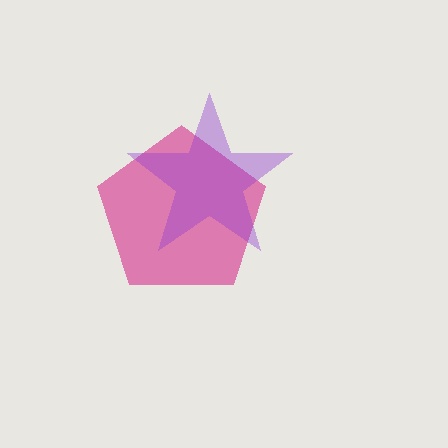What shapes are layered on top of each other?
The layered shapes are: a magenta pentagon, a purple star.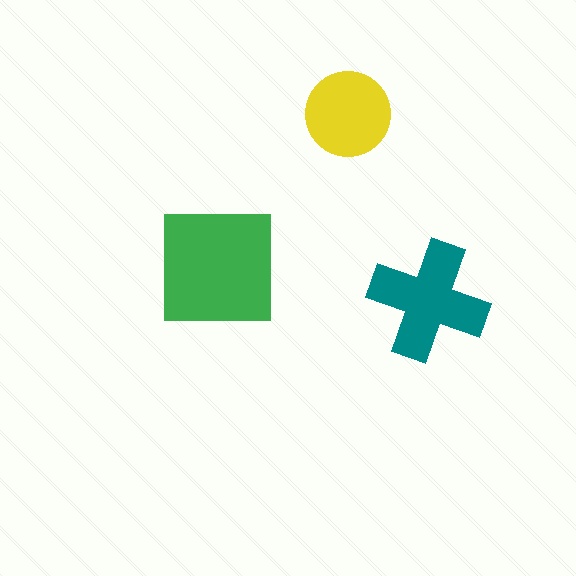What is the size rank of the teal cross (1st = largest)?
2nd.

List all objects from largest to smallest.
The green square, the teal cross, the yellow circle.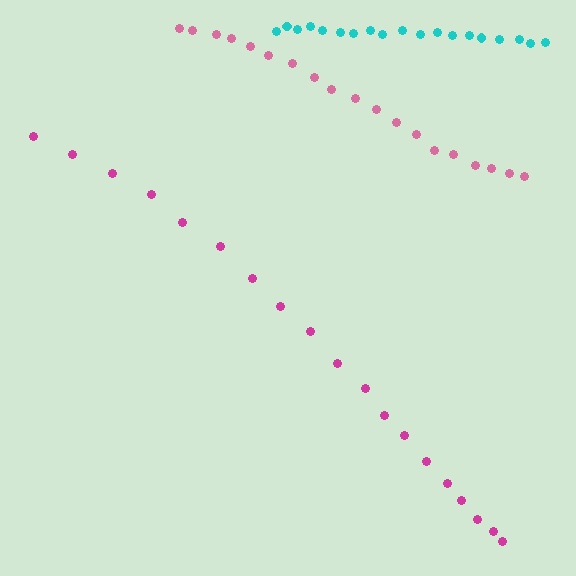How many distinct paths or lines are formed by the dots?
There are 3 distinct paths.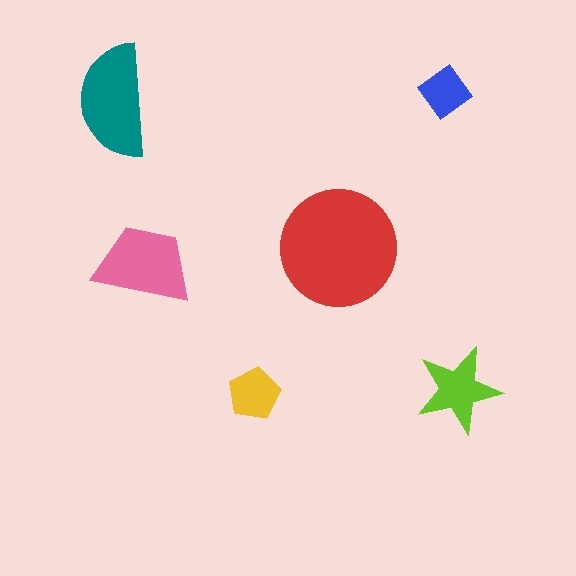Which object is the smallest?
The blue diamond.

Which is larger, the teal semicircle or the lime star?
The teal semicircle.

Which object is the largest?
The red circle.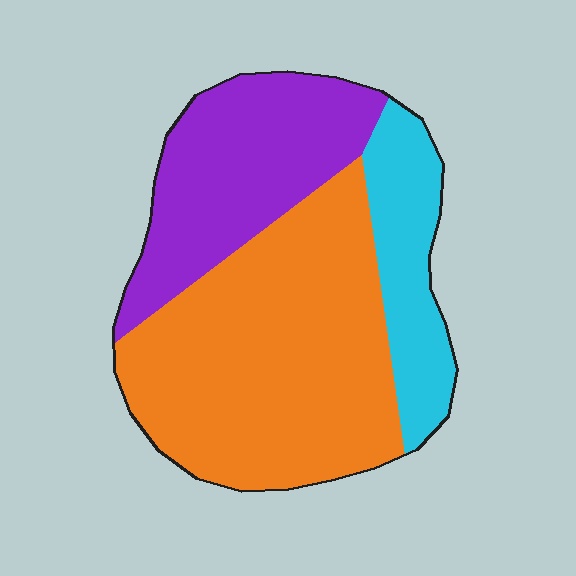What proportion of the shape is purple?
Purple takes up between a quarter and a half of the shape.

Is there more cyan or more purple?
Purple.